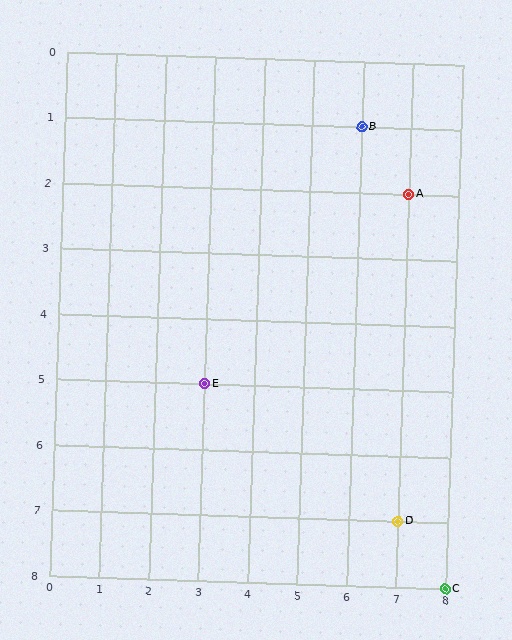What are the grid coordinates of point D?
Point D is at grid coordinates (7, 7).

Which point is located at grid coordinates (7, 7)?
Point D is at (7, 7).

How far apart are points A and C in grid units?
Points A and C are 1 column and 6 rows apart (about 6.1 grid units diagonally).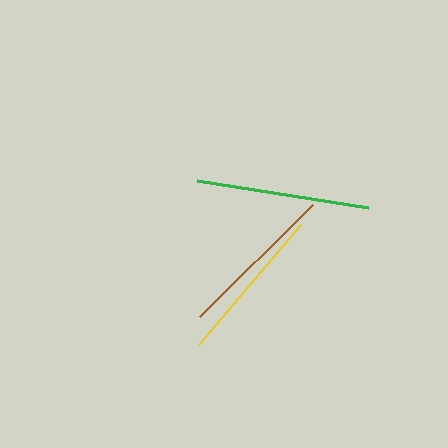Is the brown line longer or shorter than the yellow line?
The brown line is longer than the yellow line.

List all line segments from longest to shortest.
From longest to shortest: green, brown, yellow.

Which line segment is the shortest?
The yellow line is the shortest at approximately 157 pixels.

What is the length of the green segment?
The green segment is approximately 173 pixels long.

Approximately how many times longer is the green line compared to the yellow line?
The green line is approximately 1.1 times the length of the yellow line.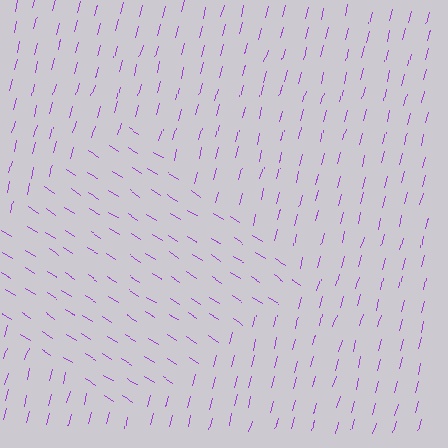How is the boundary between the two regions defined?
The boundary is defined purely by a change in line orientation (approximately 72 degrees difference). All lines are the same color and thickness.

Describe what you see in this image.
The image is filled with small purple line segments. A diamond region in the image has lines oriented differently from the surrounding lines, creating a visible texture boundary.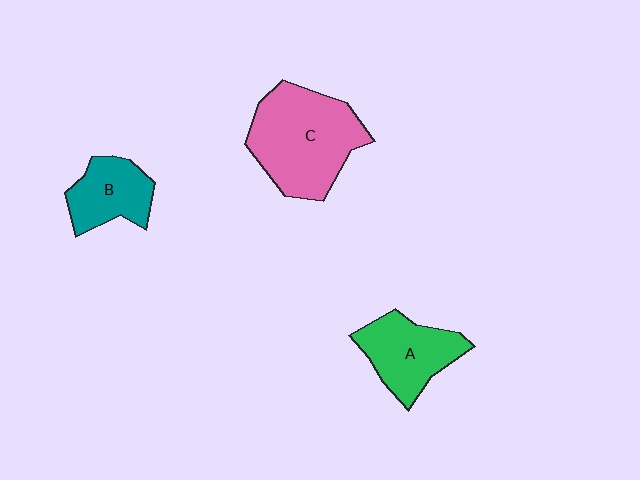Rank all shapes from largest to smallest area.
From largest to smallest: C (pink), A (green), B (teal).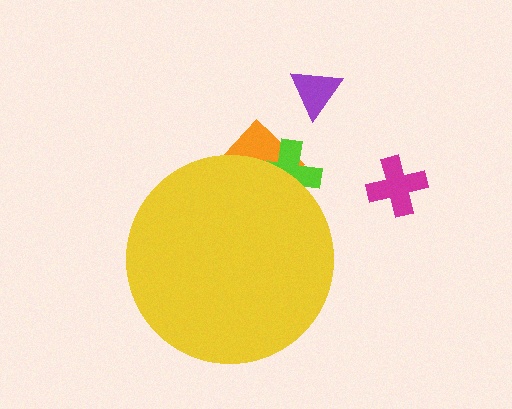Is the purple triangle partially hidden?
No, the purple triangle is fully visible.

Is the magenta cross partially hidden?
No, the magenta cross is fully visible.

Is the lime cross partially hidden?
Yes, the lime cross is partially hidden behind the yellow circle.